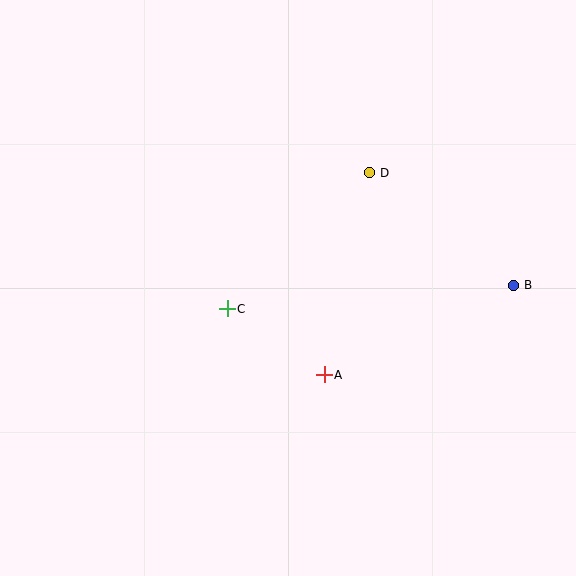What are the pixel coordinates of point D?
Point D is at (370, 173).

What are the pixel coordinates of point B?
Point B is at (514, 285).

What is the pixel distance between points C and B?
The distance between C and B is 287 pixels.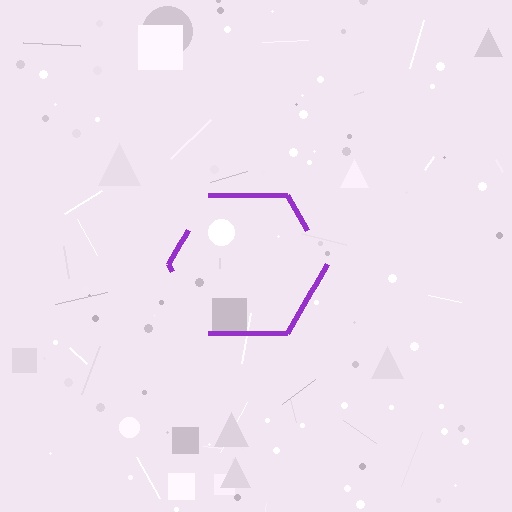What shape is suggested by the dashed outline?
The dashed outline suggests a hexagon.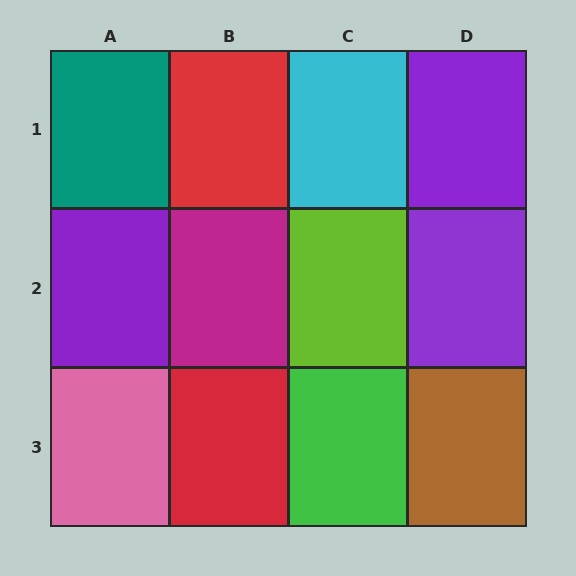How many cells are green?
1 cell is green.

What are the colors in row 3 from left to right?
Pink, red, green, brown.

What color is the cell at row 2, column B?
Magenta.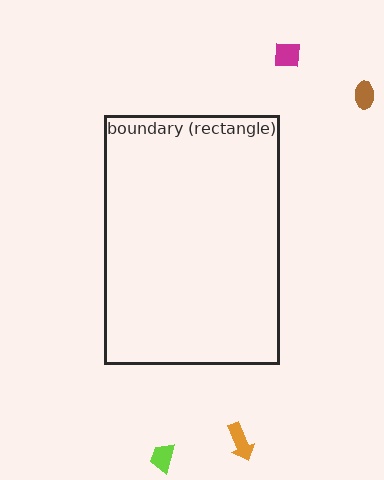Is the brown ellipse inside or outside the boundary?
Outside.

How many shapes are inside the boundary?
0 inside, 4 outside.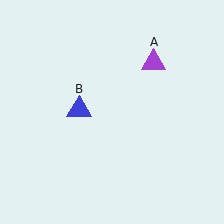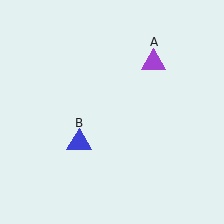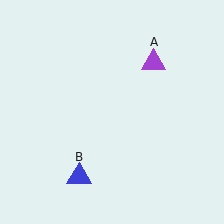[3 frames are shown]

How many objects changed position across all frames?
1 object changed position: blue triangle (object B).